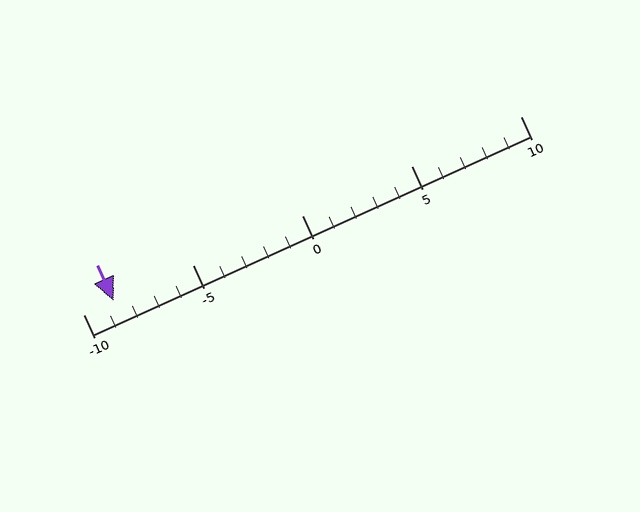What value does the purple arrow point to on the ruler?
The purple arrow points to approximately -9.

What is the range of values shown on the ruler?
The ruler shows values from -10 to 10.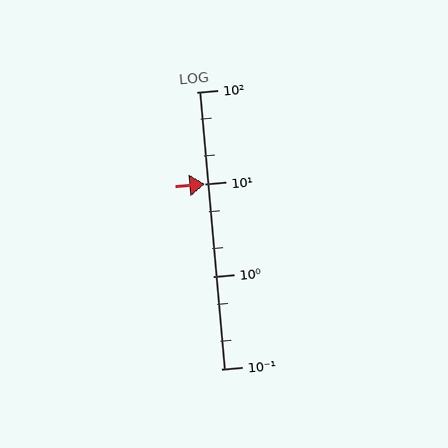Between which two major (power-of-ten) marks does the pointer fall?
The pointer is between 10 and 100.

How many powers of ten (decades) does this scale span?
The scale spans 3 decades, from 0.1 to 100.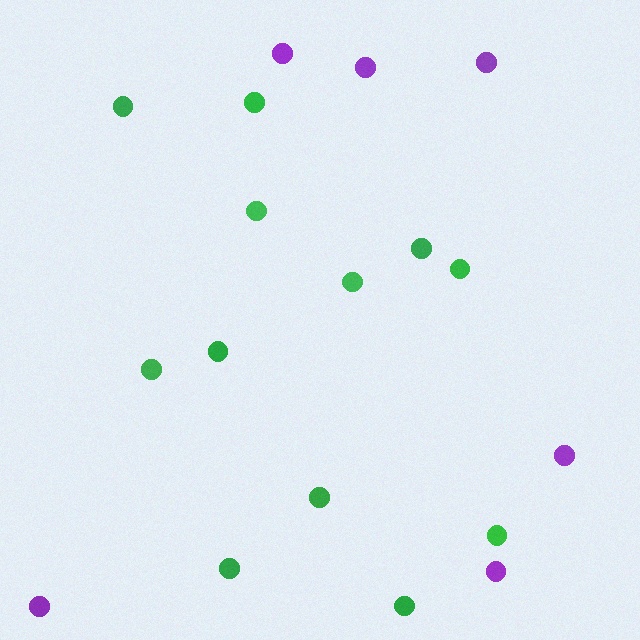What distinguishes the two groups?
There are 2 groups: one group of green circles (12) and one group of purple circles (6).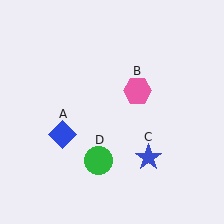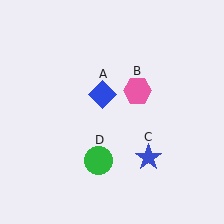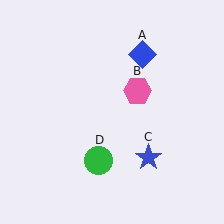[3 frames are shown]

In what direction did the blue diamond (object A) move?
The blue diamond (object A) moved up and to the right.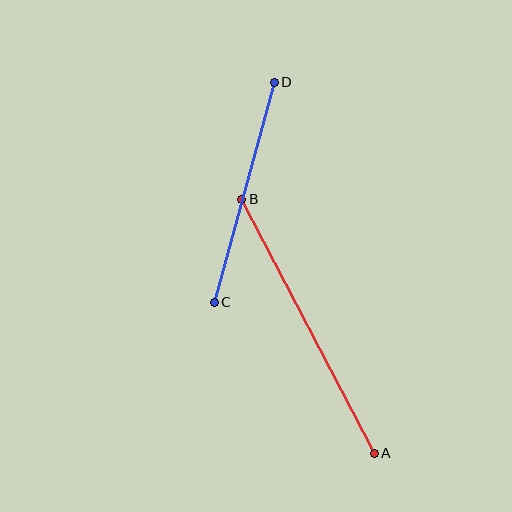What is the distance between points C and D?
The distance is approximately 228 pixels.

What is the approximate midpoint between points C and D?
The midpoint is at approximately (244, 192) pixels.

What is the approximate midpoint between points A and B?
The midpoint is at approximately (308, 326) pixels.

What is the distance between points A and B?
The distance is approximately 287 pixels.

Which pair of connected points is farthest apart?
Points A and B are farthest apart.